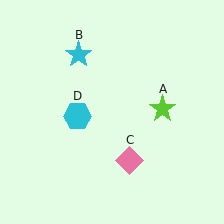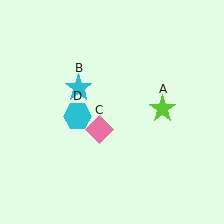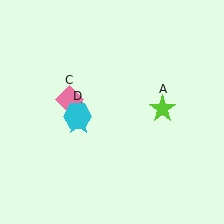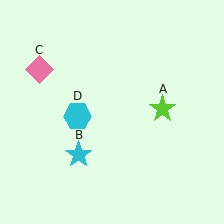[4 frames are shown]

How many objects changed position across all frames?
2 objects changed position: cyan star (object B), pink diamond (object C).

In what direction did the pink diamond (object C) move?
The pink diamond (object C) moved up and to the left.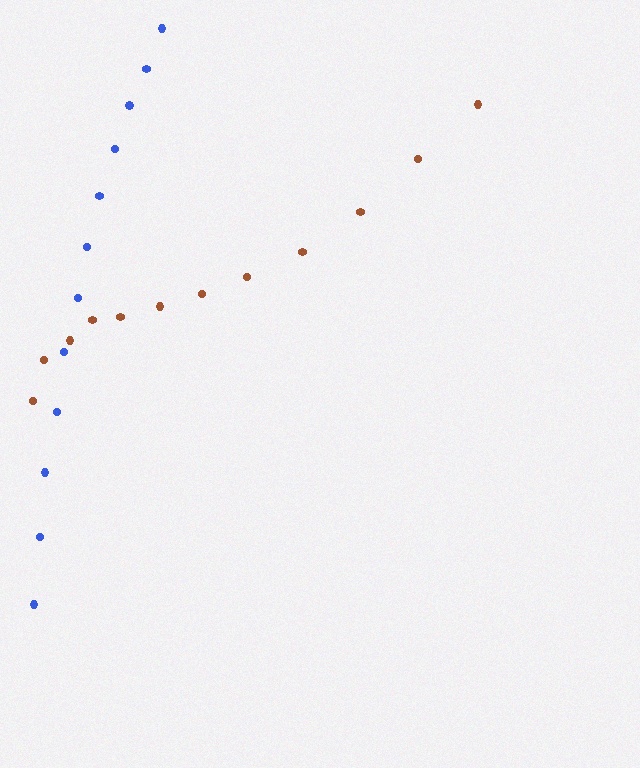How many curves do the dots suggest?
There are 2 distinct paths.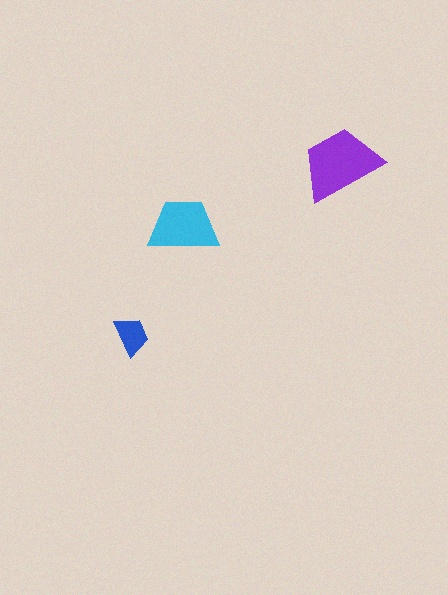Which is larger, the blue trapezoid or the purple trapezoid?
The purple one.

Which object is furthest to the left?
The blue trapezoid is leftmost.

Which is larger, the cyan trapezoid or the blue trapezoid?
The cyan one.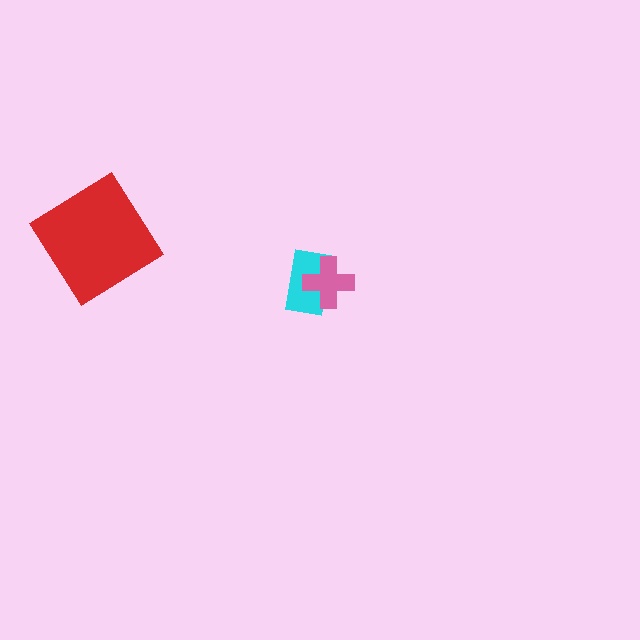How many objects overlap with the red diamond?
0 objects overlap with the red diamond.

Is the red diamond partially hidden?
No, no other shape covers it.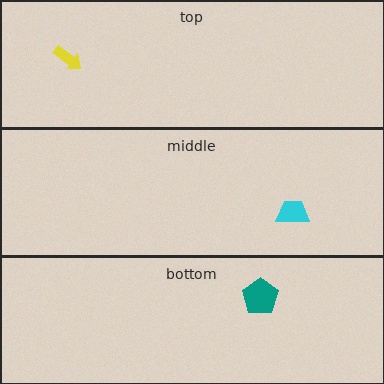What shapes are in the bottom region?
The teal pentagon.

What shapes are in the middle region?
The cyan trapezoid.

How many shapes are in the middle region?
1.